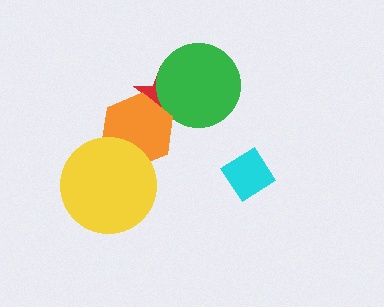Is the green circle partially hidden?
No, no other shape covers it.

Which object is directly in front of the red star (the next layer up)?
The green circle is directly in front of the red star.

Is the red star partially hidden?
Yes, it is partially covered by another shape.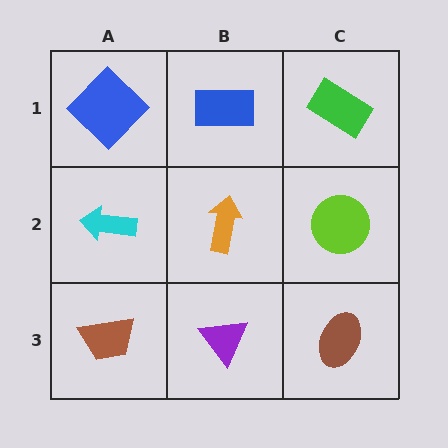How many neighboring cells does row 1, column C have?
2.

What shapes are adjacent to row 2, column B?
A blue rectangle (row 1, column B), a purple triangle (row 3, column B), a cyan arrow (row 2, column A), a lime circle (row 2, column C).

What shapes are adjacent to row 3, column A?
A cyan arrow (row 2, column A), a purple triangle (row 3, column B).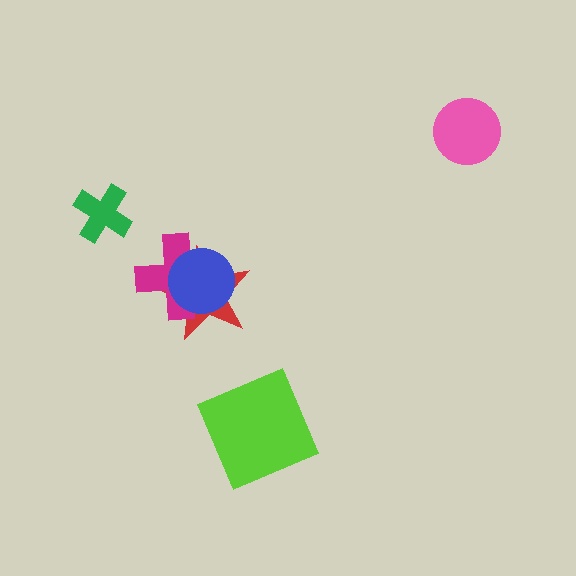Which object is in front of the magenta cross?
The blue circle is in front of the magenta cross.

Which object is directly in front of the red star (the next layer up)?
The magenta cross is directly in front of the red star.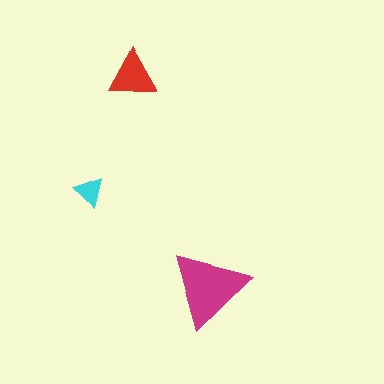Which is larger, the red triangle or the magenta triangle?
The magenta one.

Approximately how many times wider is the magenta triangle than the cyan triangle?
About 2.5 times wider.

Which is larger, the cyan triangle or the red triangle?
The red one.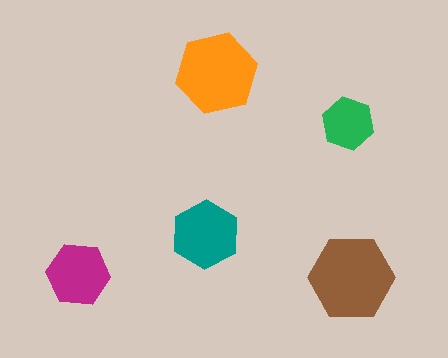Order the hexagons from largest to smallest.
the brown one, the orange one, the teal one, the magenta one, the green one.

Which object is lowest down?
The brown hexagon is bottommost.